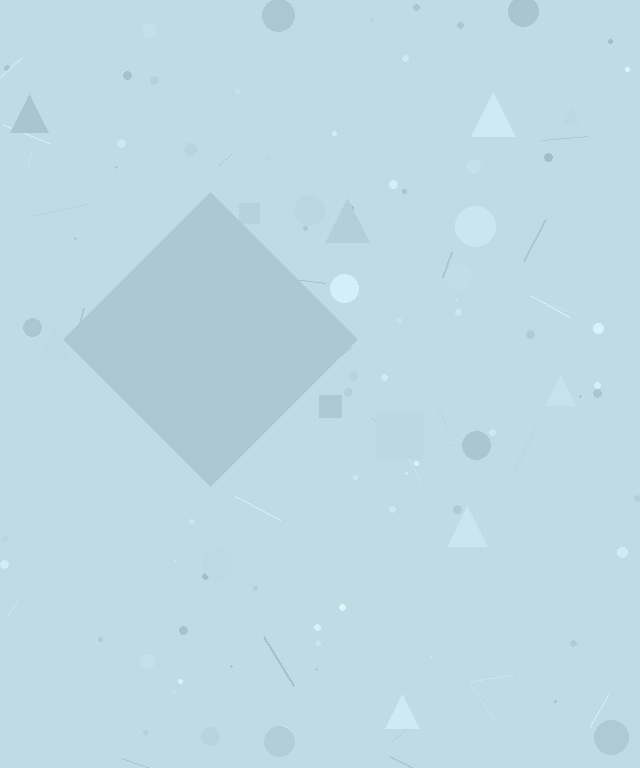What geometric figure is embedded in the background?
A diamond is embedded in the background.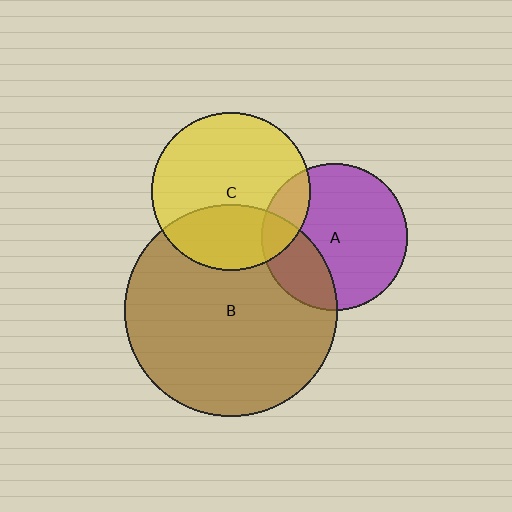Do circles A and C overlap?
Yes.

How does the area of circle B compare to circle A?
Approximately 2.1 times.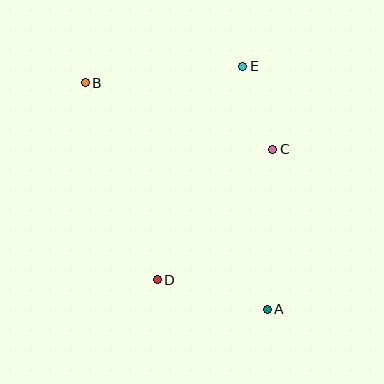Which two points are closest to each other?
Points C and E are closest to each other.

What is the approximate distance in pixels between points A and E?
The distance between A and E is approximately 244 pixels.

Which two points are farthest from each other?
Points A and B are farthest from each other.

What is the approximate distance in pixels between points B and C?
The distance between B and C is approximately 199 pixels.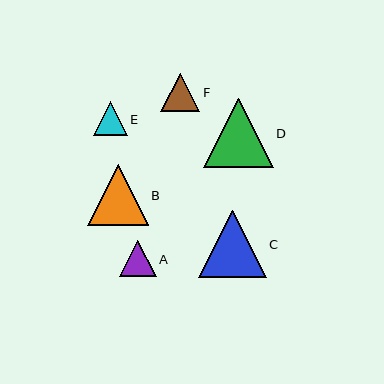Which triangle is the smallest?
Triangle E is the smallest with a size of approximately 34 pixels.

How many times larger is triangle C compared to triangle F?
Triangle C is approximately 1.8 times the size of triangle F.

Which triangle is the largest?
Triangle D is the largest with a size of approximately 69 pixels.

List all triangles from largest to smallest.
From largest to smallest: D, C, B, F, A, E.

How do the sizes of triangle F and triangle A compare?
Triangle F and triangle A are approximately the same size.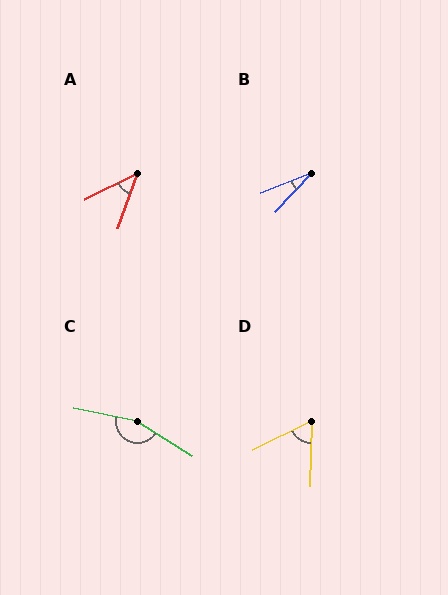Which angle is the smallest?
B, at approximately 25 degrees.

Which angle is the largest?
C, at approximately 159 degrees.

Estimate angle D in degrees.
Approximately 62 degrees.